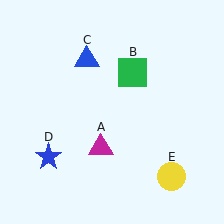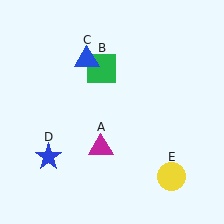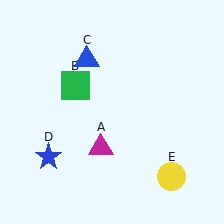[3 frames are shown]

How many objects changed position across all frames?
1 object changed position: green square (object B).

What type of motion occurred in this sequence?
The green square (object B) rotated counterclockwise around the center of the scene.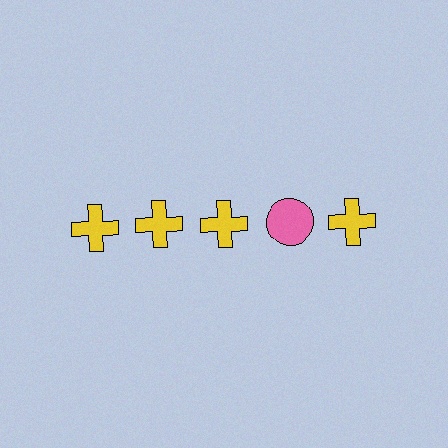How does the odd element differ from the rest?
It differs in both color (pink instead of yellow) and shape (circle instead of cross).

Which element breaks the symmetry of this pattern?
The pink circle in the top row, second from right column breaks the symmetry. All other shapes are yellow crosses.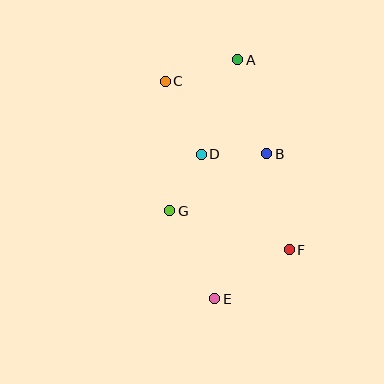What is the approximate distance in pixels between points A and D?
The distance between A and D is approximately 101 pixels.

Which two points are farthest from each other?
Points A and E are farthest from each other.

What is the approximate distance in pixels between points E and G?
The distance between E and G is approximately 99 pixels.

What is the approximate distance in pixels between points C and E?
The distance between C and E is approximately 223 pixels.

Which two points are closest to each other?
Points D and G are closest to each other.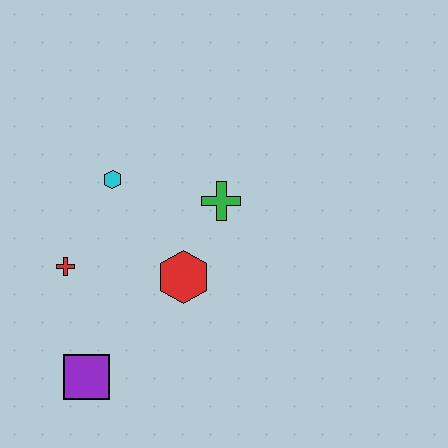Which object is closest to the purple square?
The red cross is closest to the purple square.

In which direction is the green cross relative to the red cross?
The green cross is to the right of the red cross.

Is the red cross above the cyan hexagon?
No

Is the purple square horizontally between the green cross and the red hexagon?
No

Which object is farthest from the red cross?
The green cross is farthest from the red cross.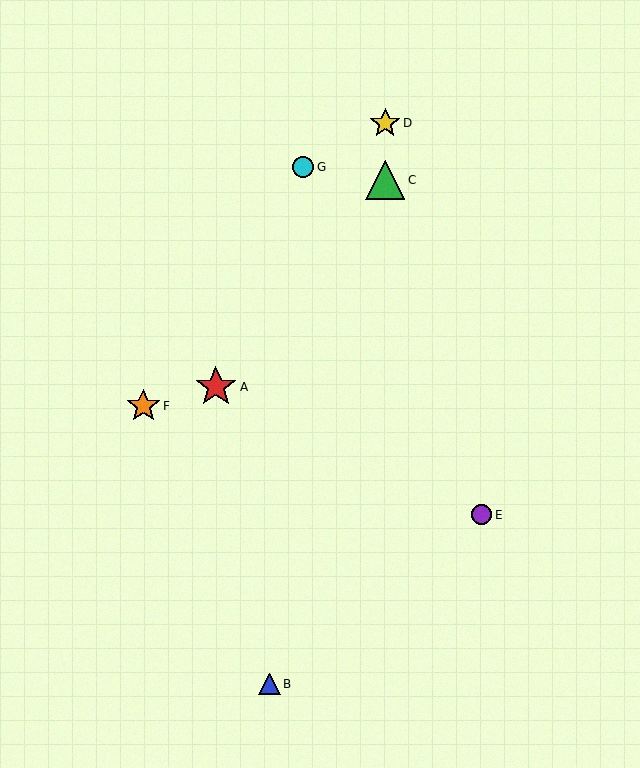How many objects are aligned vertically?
2 objects (C, D) are aligned vertically.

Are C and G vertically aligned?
No, C is at x≈385 and G is at x≈303.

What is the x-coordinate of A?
Object A is at x≈216.